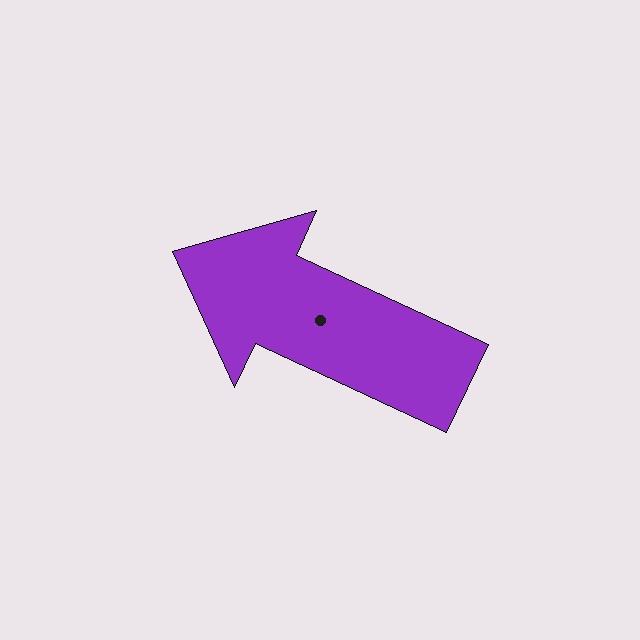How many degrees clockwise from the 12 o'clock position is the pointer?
Approximately 295 degrees.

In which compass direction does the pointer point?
Northwest.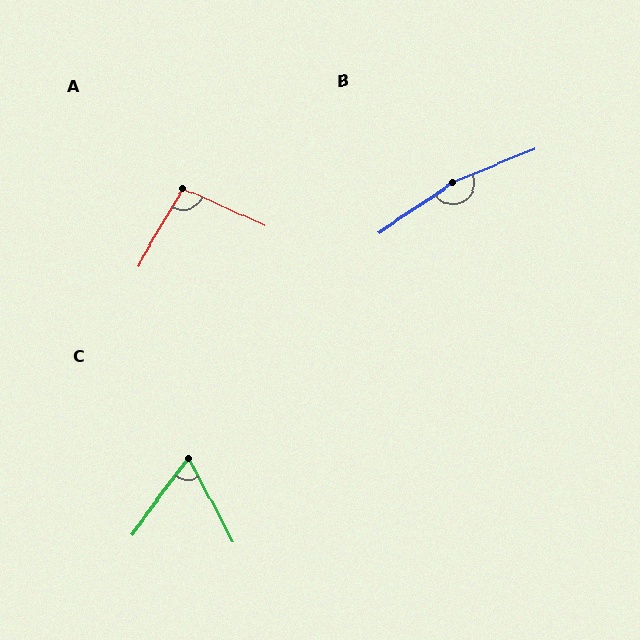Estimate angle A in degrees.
Approximately 96 degrees.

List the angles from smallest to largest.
C (65°), A (96°), B (169°).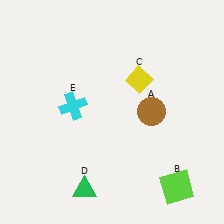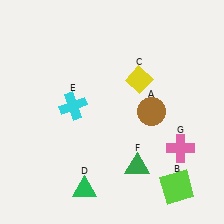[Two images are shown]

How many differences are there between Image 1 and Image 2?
There are 2 differences between the two images.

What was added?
A green triangle (F), a pink cross (G) were added in Image 2.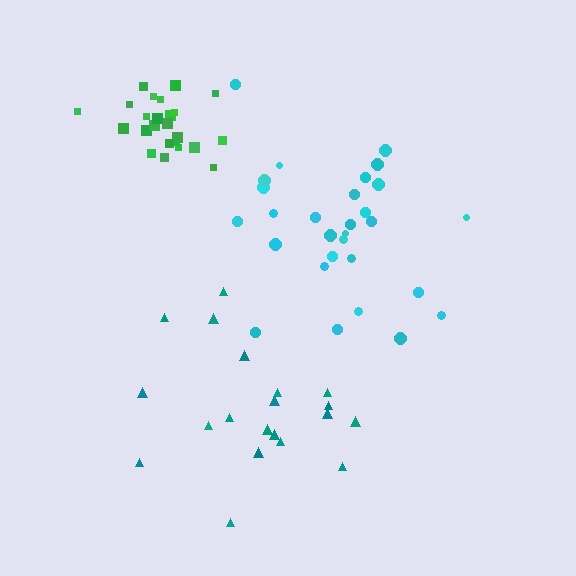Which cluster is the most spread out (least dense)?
Teal.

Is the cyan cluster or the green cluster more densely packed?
Green.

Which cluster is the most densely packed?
Green.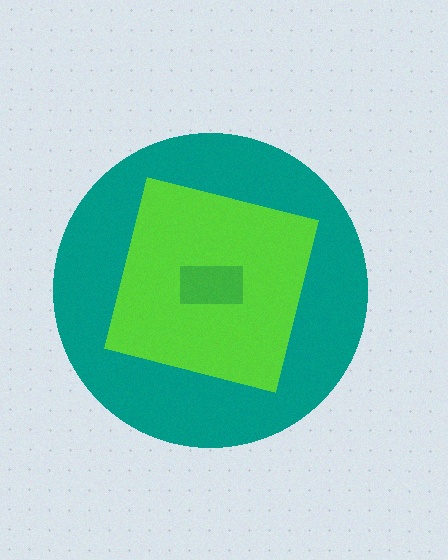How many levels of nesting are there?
3.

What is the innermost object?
The green rectangle.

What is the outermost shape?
The teal circle.